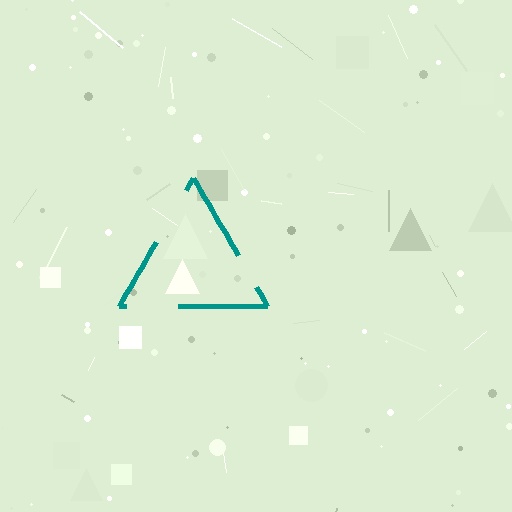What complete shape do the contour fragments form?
The contour fragments form a triangle.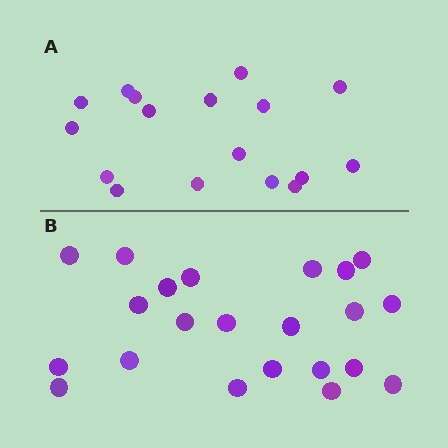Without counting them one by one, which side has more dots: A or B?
Region B (the bottom region) has more dots.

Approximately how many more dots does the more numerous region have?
Region B has about 5 more dots than region A.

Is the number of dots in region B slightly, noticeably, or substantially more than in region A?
Region B has noticeably more, but not dramatically so. The ratio is roughly 1.3 to 1.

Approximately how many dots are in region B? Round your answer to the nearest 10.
About 20 dots. (The exact count is 22, which rounds to 20.)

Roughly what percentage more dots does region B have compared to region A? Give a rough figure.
About 30% more.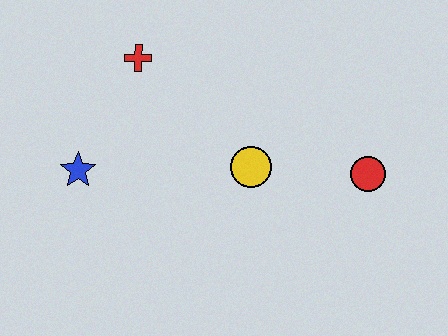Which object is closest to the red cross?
The blue star is closest to the red cross.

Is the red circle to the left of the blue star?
No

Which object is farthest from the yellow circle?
The blue star is farthest from the yellow circle.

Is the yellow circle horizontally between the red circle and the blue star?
Yes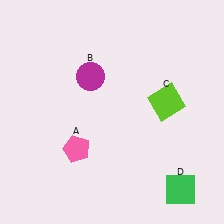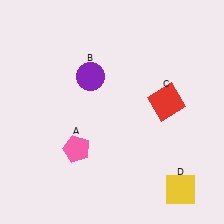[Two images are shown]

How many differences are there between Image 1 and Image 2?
There are 3 differences between the two images.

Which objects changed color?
B changed from magenta to purple. C changed from lime to red. D changed from green to yellow.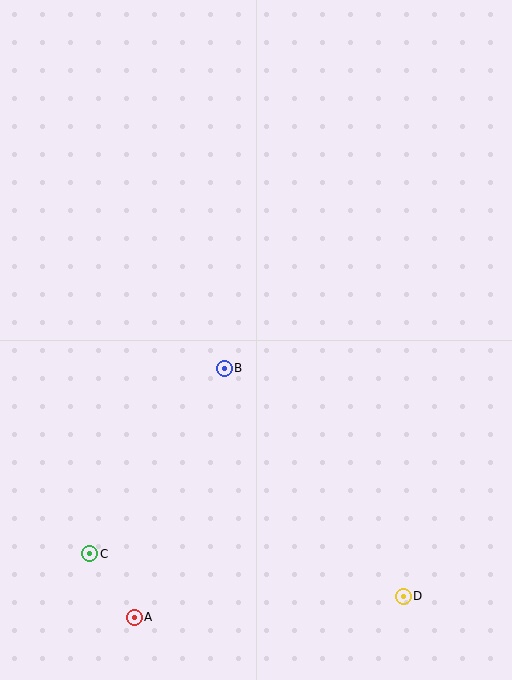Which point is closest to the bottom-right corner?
Point D is closest to the bottom-right corner.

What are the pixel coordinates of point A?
Point A is at (134, 617).